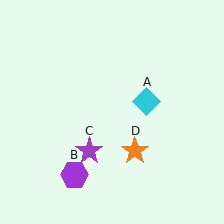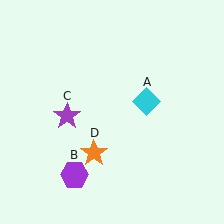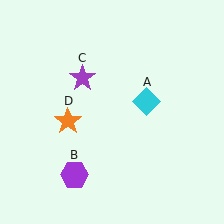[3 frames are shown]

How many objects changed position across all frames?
2 objects changed position: purple star (object C), orange star (object D).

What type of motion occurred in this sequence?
The purple star (object C), orange star (object D) rotated clockwise around the center of the scene.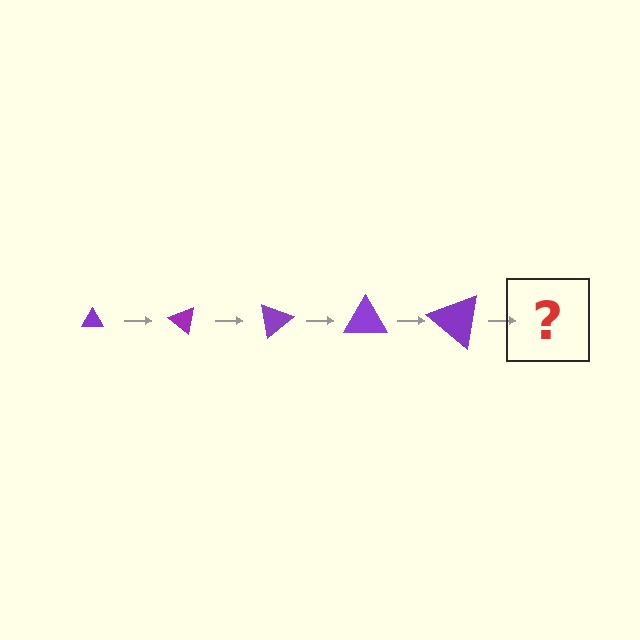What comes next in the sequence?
The next element should be a triangle, larger than the previous one and rotated 200 degrees from the start.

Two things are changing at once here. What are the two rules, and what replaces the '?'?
The two rules are that the triangle grows larger each step and it rotates 40 degrees each step. The '?' should be a triangle, larger than the previous one and rotated 200 degrees from the start.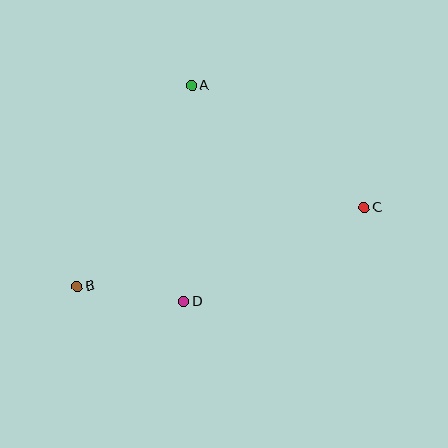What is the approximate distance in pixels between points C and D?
The distance between C and D is approximately 203 pixels.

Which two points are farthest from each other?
Points B and C are farthest from each other.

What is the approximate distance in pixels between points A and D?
The distance between A and D is approximately 216 pixels.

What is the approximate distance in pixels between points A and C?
The distance between A and C is approximately 211 pixels.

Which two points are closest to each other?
Points B and D are closest to each other.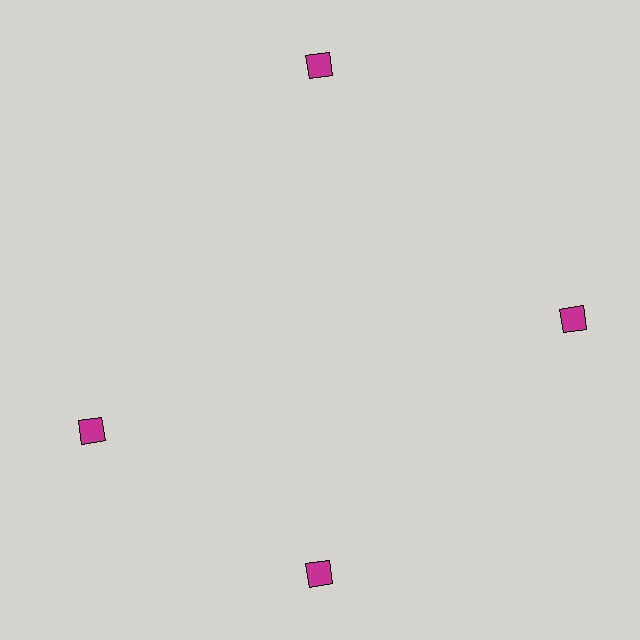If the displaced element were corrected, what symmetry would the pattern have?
It would have 4-fold rotational symmetry — the pattern would map onto itself every 90 degrees.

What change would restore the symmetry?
The symmetry would be restored by rotating it back into even spacing with its neighbors so that all 4 diamonds sit at equal angles and equal distance from the center.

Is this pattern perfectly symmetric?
No. The 4 magenta diamonds are arranged in a ring, but one element near the 9 o'clock position is rotated out of alignment along the ring, breaking the 4-fold rotational symmetry.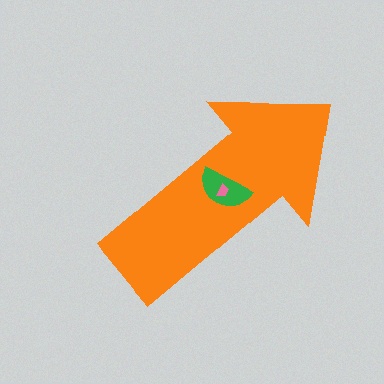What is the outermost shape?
The orange arrow.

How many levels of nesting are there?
3.